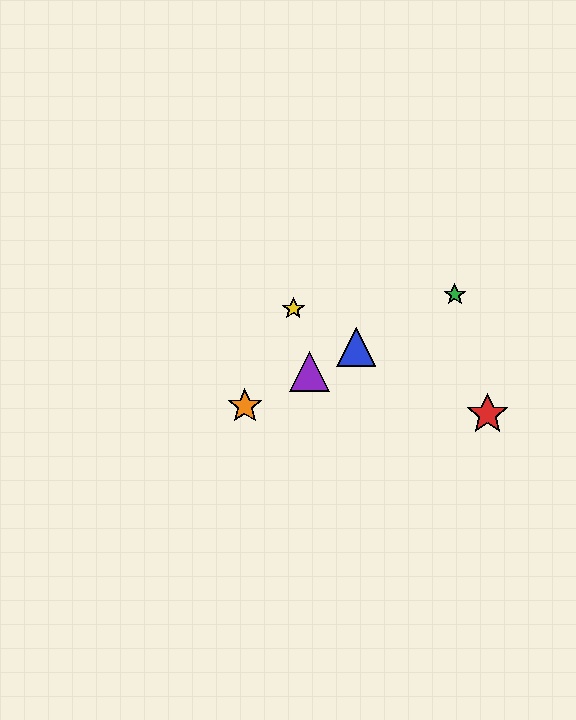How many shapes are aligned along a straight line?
4 shapes (the blue triangle, the green star, the purple triangle, the orange star) are aligned along a straight line.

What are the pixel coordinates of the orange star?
The orange star is at (245, 406).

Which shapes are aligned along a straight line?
The blue triangle, the green star, the purple triangle, the orange star are aligned along a straight line.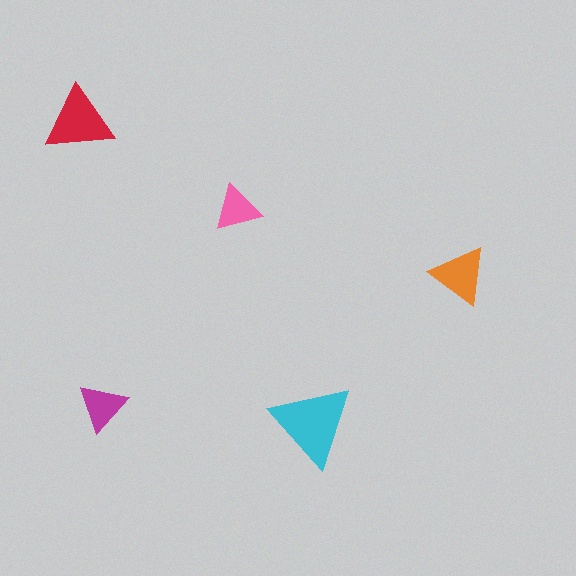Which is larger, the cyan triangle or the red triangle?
The cyan one.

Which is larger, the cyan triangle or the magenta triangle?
The cyan one.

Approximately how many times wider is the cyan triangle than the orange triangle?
About 1.5 times wider.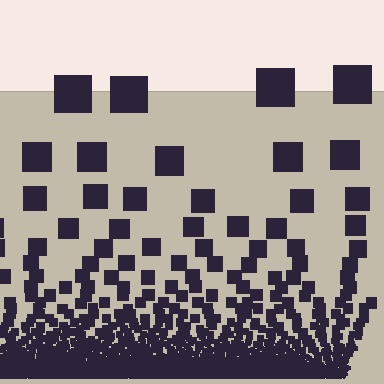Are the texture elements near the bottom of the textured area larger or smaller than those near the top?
Smaller. The gradient is inverted — elements near the bottom are smaller and denser.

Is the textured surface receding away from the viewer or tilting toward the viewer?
The surface appears to tilt toward the viewer. Texture elements get larger and sparser toward the top.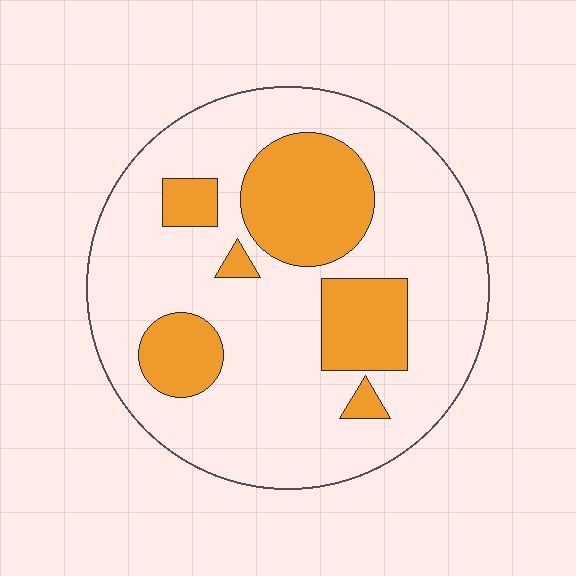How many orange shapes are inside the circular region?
6.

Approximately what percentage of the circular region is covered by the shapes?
Approximately 25%.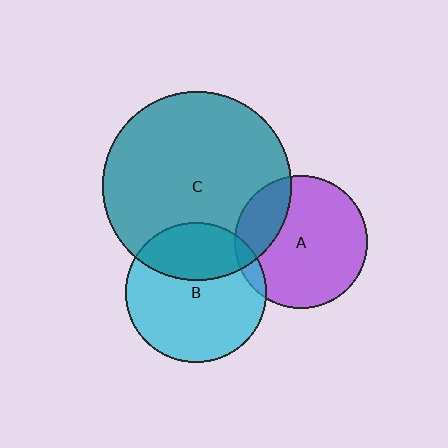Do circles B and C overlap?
Yes.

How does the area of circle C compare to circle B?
Approximately 1.8 times.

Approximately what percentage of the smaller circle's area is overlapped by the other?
Approximately 30%.